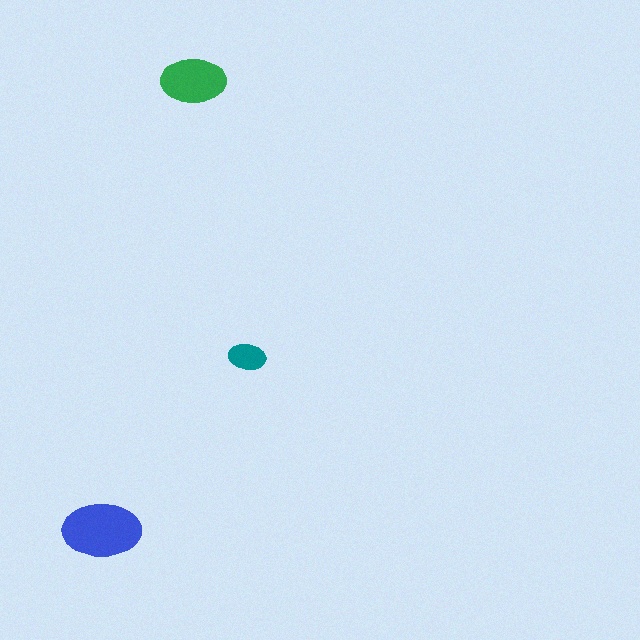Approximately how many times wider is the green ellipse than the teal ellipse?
About 1.5 times wider.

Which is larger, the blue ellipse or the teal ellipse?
The blue one.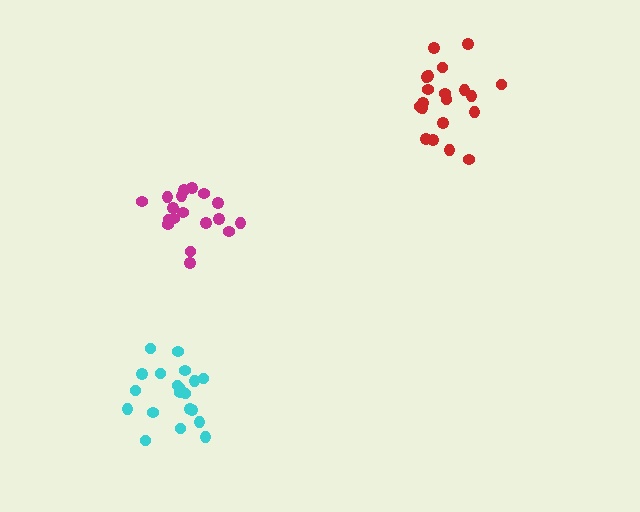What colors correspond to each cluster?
The clusters are colored: red, cyan, magenta.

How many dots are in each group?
Group 1: 21 dots, Group 2: 20 dots, Group 3: 18 dots (59 total).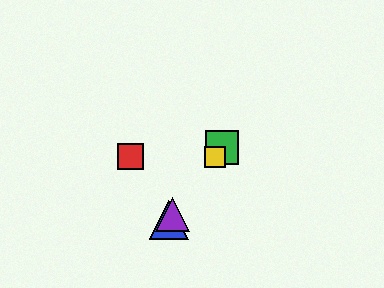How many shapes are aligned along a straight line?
4 shapes (the blue triangle, the green square, the yellow square, the purple triangle) are aligned along a straight line.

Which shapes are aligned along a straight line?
The blue triangle, the green square, the yellow square, the purple triangle are aligned along a straight line.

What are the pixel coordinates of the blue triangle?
The blue triangle is at (169, 220).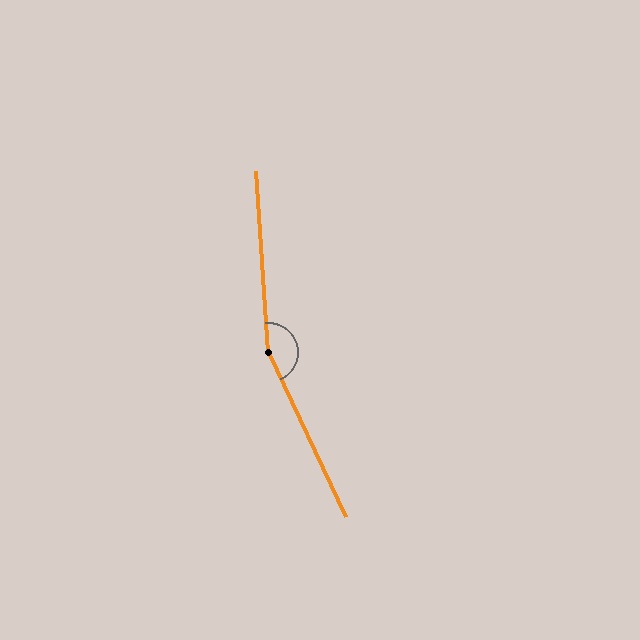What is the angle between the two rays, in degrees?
Approximately 158 degrees.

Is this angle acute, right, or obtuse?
It is obtuse.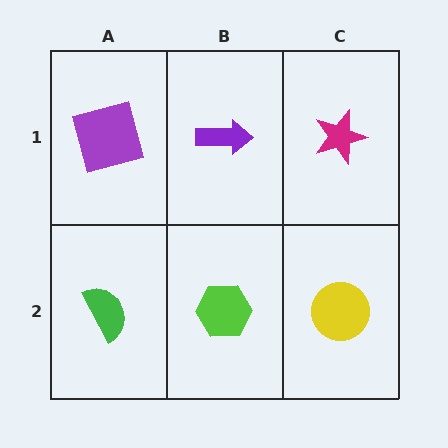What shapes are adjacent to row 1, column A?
A green semicircle (row 2, column A), a purple arrow (row 1, column B).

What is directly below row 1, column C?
A yellow circle.